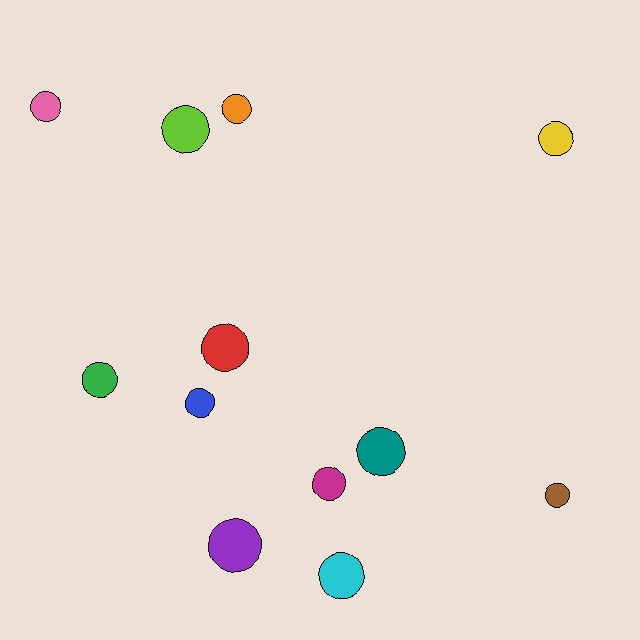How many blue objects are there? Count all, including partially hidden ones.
There is 1 blue object.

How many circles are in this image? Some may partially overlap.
There are 12 circles.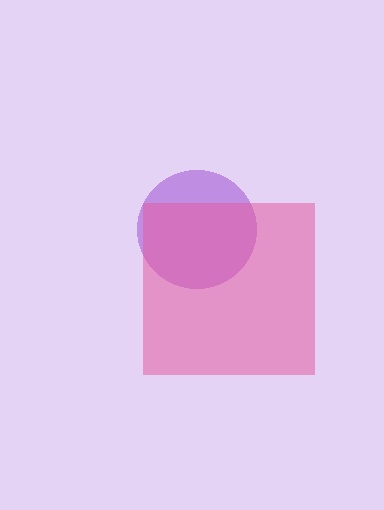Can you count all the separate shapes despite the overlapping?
Yes, there are 2 separate shapes.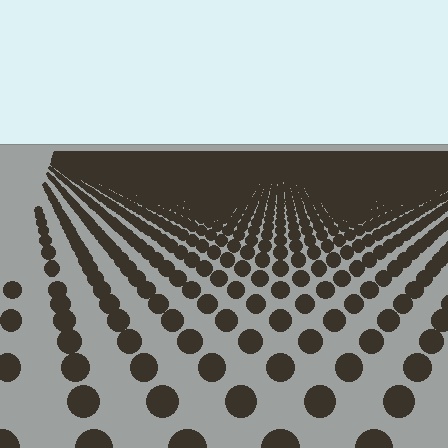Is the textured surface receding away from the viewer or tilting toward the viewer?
The surface is receding away from the viewer. Texture elements get smaller and denser toward the top.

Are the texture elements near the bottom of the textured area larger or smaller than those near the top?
Larger. Near the bottom, elements are closer to the viewer and appear at a bigger on-screen size.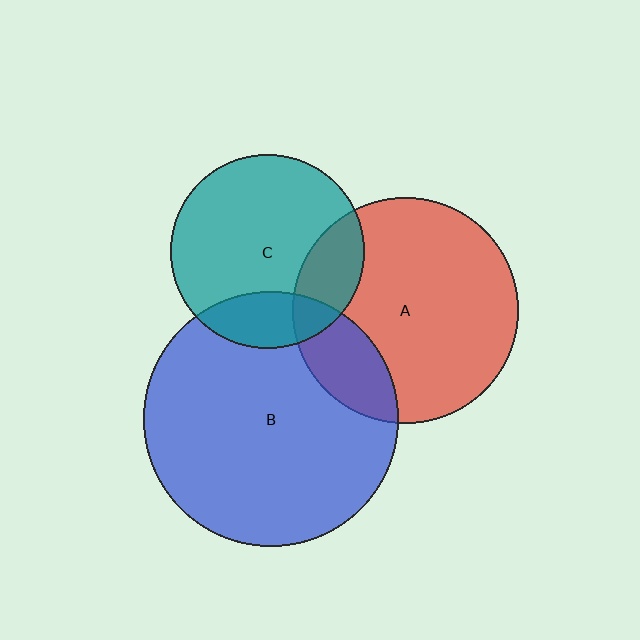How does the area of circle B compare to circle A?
Approximately 1.3 times.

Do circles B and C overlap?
Yes.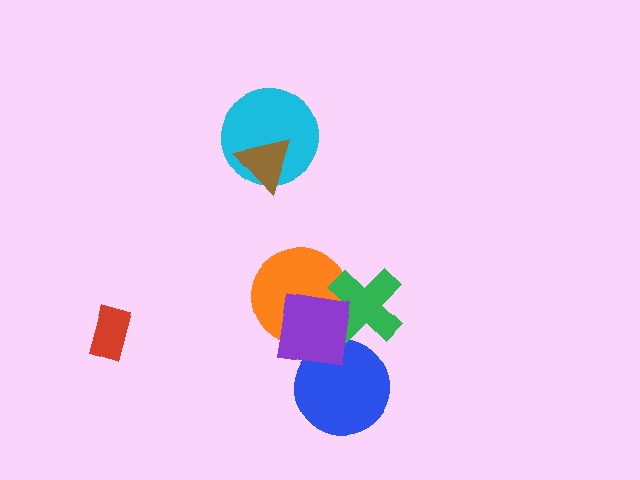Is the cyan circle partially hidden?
Yes, it is partially covered by another shape.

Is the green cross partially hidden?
Yes, it is partially covered by another shape.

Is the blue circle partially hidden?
Yes, it is partially covered by another shape.